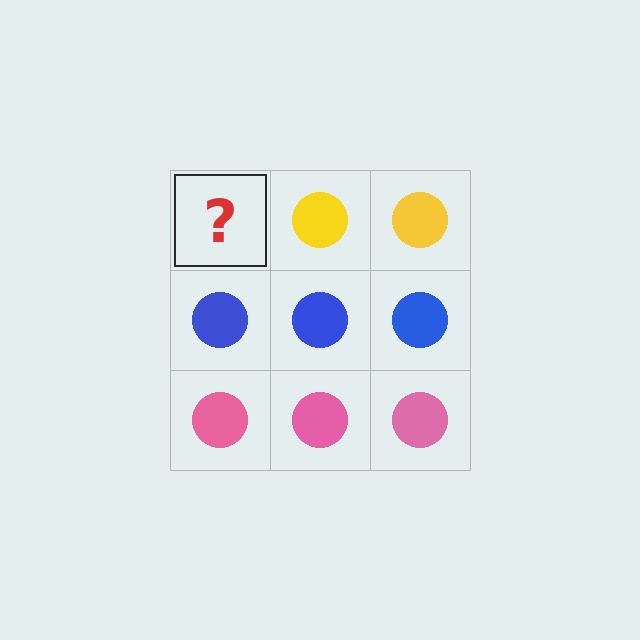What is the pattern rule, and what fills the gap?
The rule is that each row has a consistent color. The gap should be filled with a yellow circle.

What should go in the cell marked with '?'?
The missing cell should contain a yellow circle.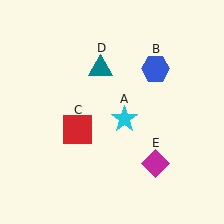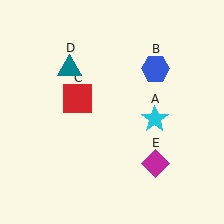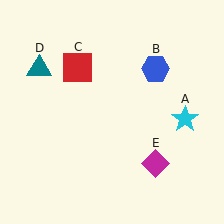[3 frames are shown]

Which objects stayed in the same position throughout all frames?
Blue hexagon (object B) and magenta diamond (object E) remained stationary.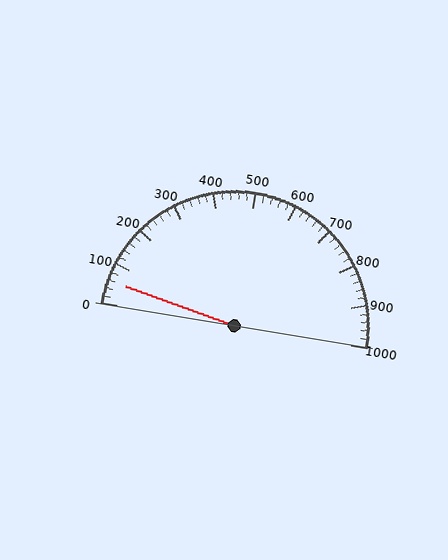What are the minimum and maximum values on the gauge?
The gauge ranges from 0 to 1000.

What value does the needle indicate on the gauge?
The needle indicates approximately 60.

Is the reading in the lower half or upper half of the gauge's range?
The reading is in the lower half of the range (0 to 1000).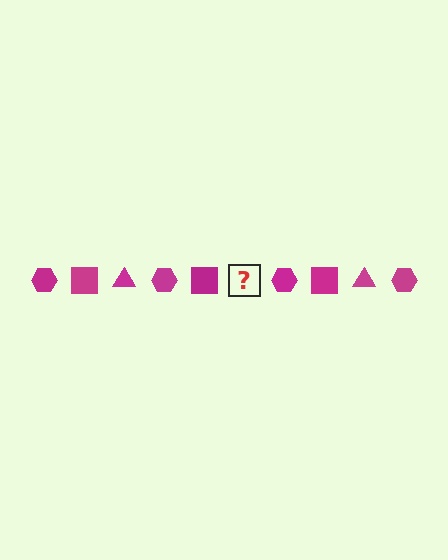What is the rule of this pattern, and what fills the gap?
The rule is that the pattern cycles through hexagon, square, triangle shapes in magenta. The gap should be filled with a magenta triangle.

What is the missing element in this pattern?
The missing element is a magenta triangle.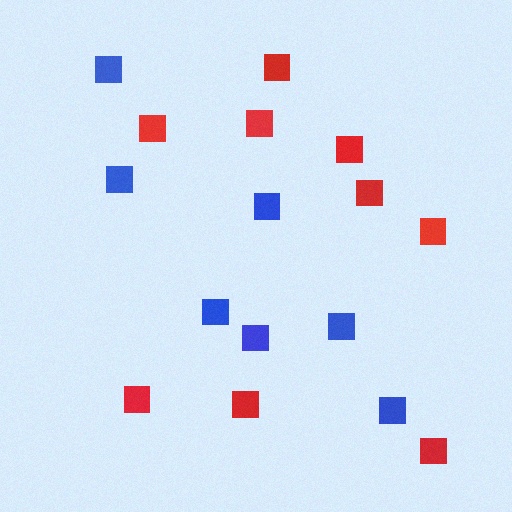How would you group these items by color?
There are 2 groups: one group of blue squares (7) and one group of red squares (9).